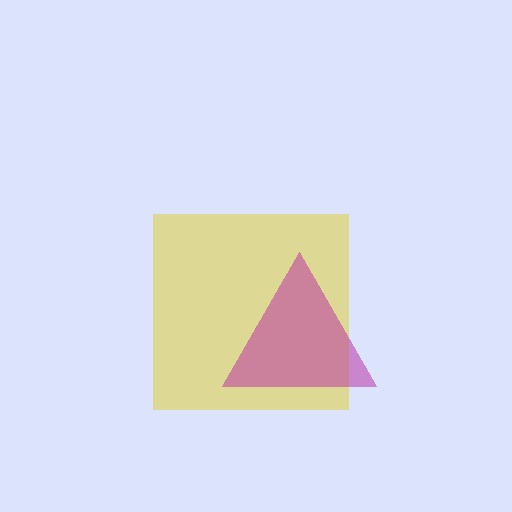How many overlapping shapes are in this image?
There are 2 overlapping shapes in the image.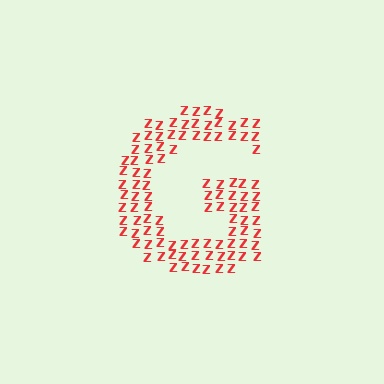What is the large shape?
The large shape is the letter G.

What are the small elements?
The small elements are letter Z's.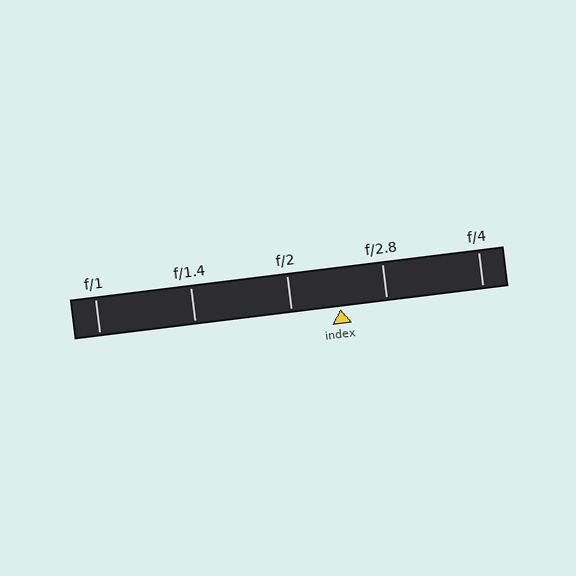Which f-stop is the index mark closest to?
The index mark is closest to f/2.8.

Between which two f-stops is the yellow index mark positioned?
The index mark is between f/2 and f/2.8.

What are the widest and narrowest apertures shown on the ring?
The widest aperture shown is f/1 and the narrowest is f/4.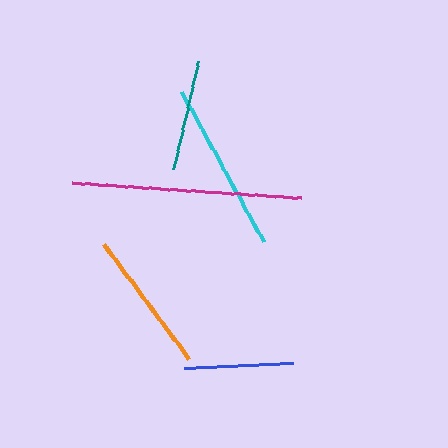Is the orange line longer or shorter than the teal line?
The orange line is longer than the teal line.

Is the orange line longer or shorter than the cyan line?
The cyan line is longer than the orange line.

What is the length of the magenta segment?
The magenta segment is approximately 229 pixels long.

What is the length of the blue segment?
The blue segment is approximately 109 pixels long.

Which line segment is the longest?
The magenta line is the longest at approximately 229 pixels.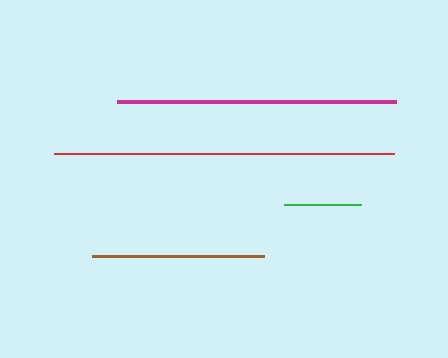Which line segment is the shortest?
The green line is the shortest at approximately 77 pixels.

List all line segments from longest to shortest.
From longest to shortest: red, magenta, brown, green.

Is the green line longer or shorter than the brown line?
The brown line is longer than the green line.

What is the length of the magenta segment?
The magenta segment is approximately 279 pixels long.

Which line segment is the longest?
The red line is the longest at approximately 340 pixels.